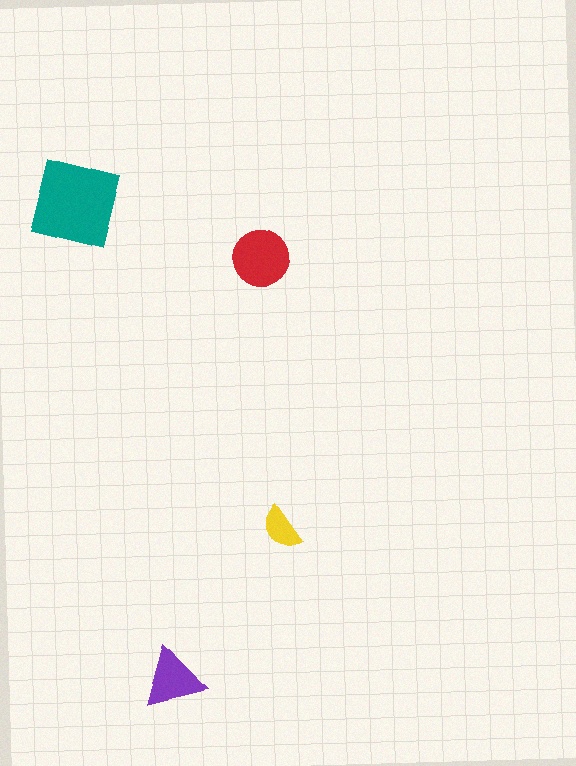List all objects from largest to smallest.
The teal square, the red circle, the purple triangle, the yellow semicircle.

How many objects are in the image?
There are 4 objects in the image.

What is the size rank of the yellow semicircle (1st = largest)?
4th.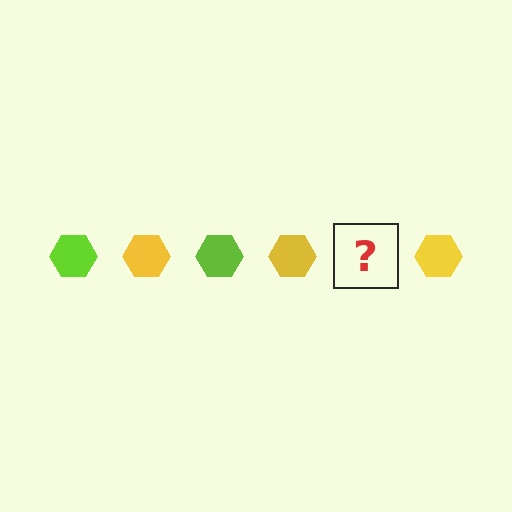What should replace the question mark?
The question mark should be replaced with a lime hexagon.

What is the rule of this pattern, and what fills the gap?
The rule is that the pattern cycles through lime, yellow hexagons. The gap should be filled with a lime hexagon.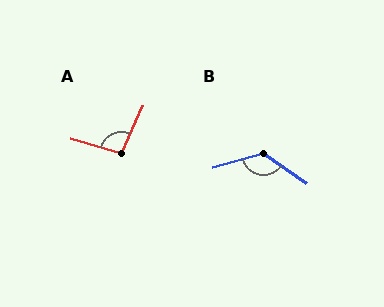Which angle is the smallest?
A, at approximately 98 degrees.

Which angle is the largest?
B, at approximately 129 degrees.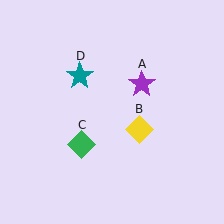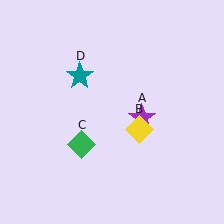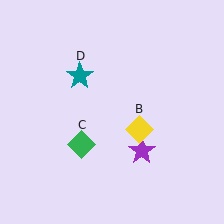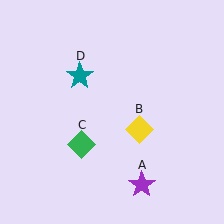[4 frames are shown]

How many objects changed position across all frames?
1 object changed position: purple star (object A).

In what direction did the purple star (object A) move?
The purple star (object A) moved down.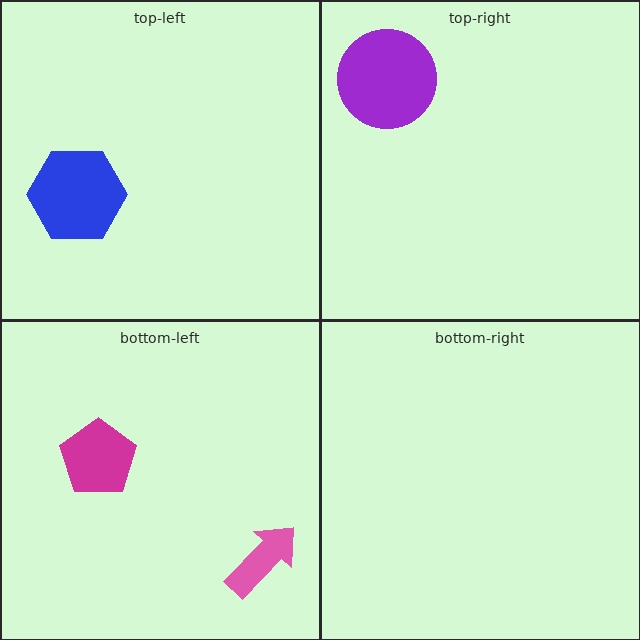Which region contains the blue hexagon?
The top-left region.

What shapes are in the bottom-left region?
The pink arrow, the magenta pentagon.